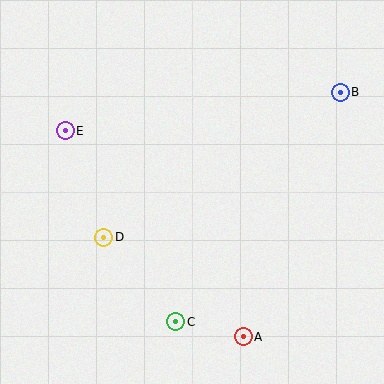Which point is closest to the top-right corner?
Point B is closest to the top-right corner.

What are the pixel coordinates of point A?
Point A is at (243, 337).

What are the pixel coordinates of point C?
Point C is at (176, 322).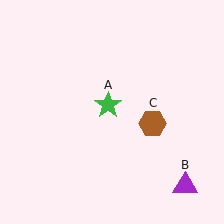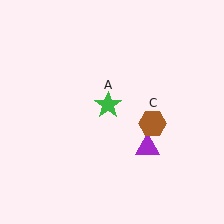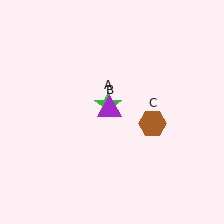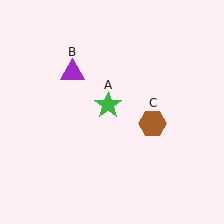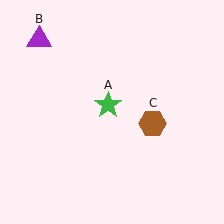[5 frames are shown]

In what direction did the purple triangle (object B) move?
The purple triangle (object B) moved up and to the left.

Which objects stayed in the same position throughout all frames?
Green star (object A) and brown hexagon (object C) remained stationary.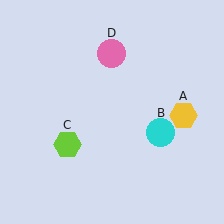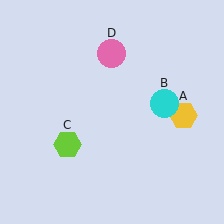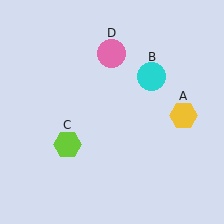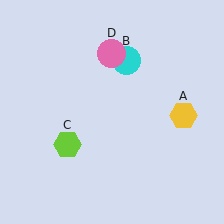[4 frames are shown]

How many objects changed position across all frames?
1 object changed position: cyan circle (object B).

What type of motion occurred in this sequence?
The cyan circle (object B) rotated counterclockwise around the center of the scene.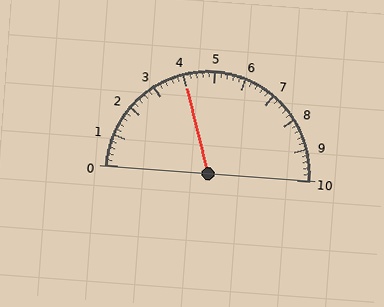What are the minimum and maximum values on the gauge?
The gauge ranges from 0 to 10.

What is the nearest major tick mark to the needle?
The nearest major tick mark is 4.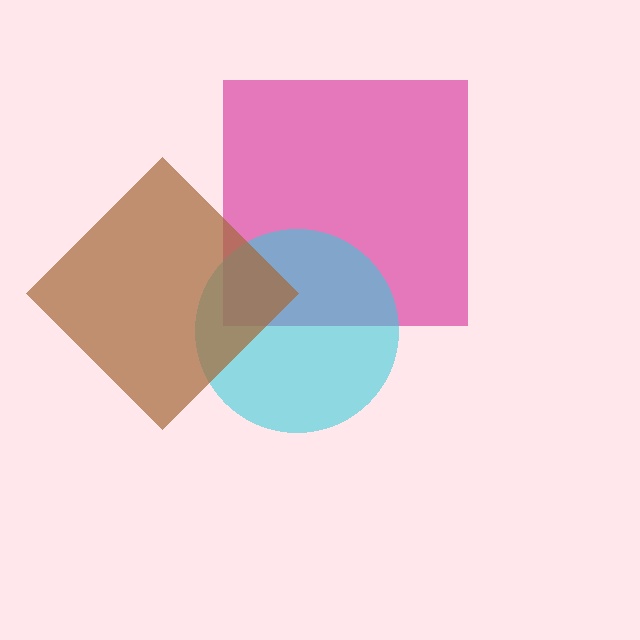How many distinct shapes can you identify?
There are 3 distinct shapes: a magenta square, a cyan circle, a brown diamond.